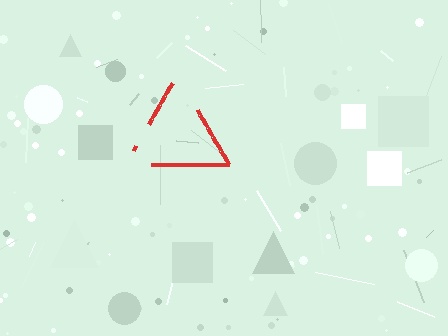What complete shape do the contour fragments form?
The contour fragments form a triangle.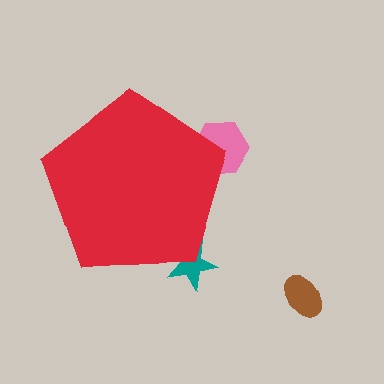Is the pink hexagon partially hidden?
Yes, the pink hexagon is partially hidden behind the red pentagon.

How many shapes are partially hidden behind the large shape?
2 shapes are partially hidden.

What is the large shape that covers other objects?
A red pentagon.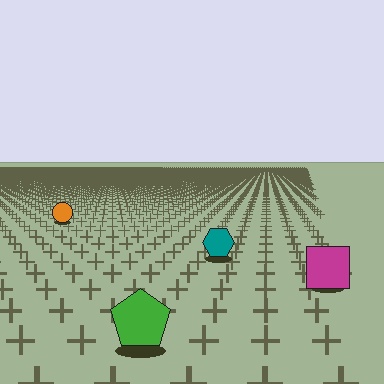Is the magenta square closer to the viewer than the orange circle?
Yes. The magenta square is closer — you can tell from the texture gradient: the ground texture is coarser near it.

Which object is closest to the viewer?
The green pentagon is closest. The texture marks near it are larger and more spread out.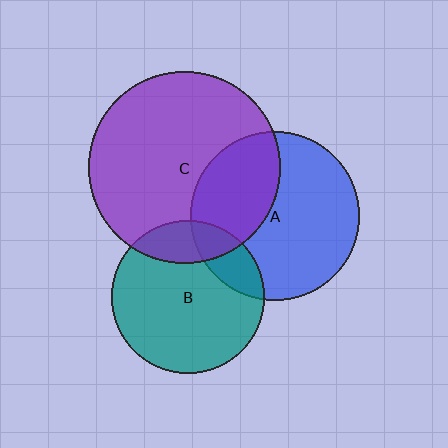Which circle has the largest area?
Circle C (purple).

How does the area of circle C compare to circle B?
Approximately 1.6 times.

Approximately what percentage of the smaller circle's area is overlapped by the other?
Approximately 35%.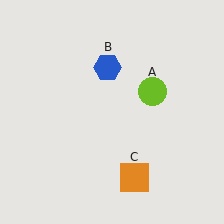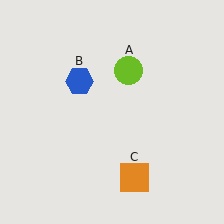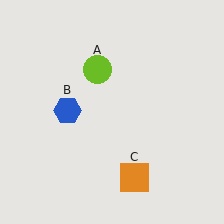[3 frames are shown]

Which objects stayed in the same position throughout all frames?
Orange square (object C) remained stationary.